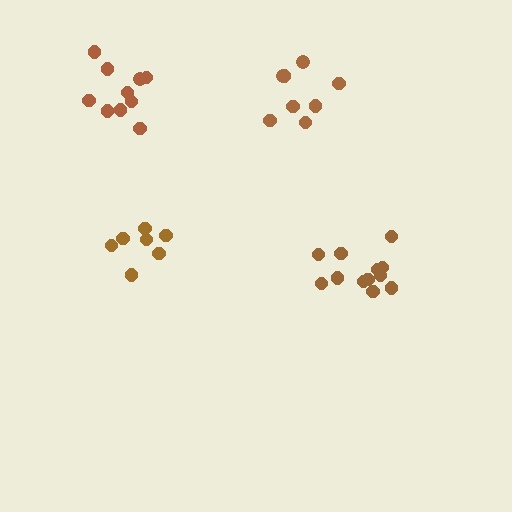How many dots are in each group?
Group 1: 12 dots, Group 2: 8 dots, Group 3: 7 dots, Group 4: 10 dots (37 total).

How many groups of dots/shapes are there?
There are 4 groups.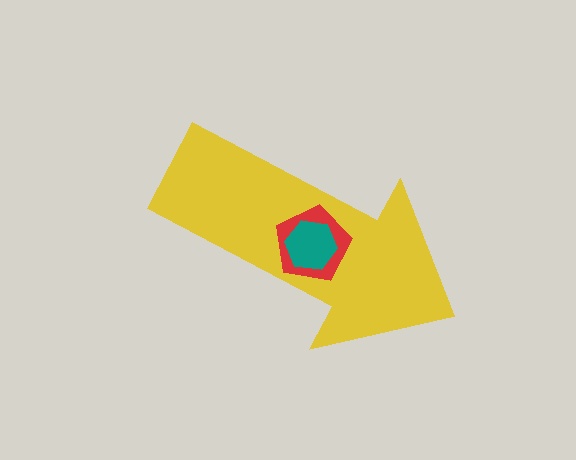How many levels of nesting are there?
3.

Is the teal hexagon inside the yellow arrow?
Yes.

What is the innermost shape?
The teal hexagon.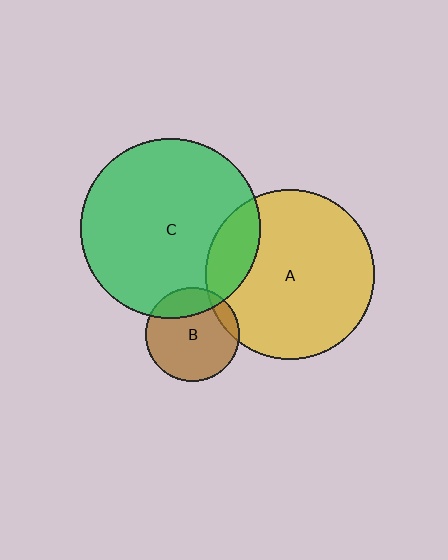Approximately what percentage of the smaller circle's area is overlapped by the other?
Approximately 15%.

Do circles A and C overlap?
Yes.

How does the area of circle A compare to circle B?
Approximately 3.2 times.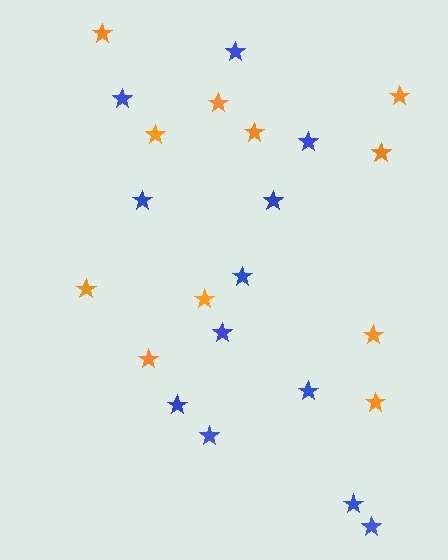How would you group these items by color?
There are 2 groups: one group of orange stars (11) and one group of blue stars (12).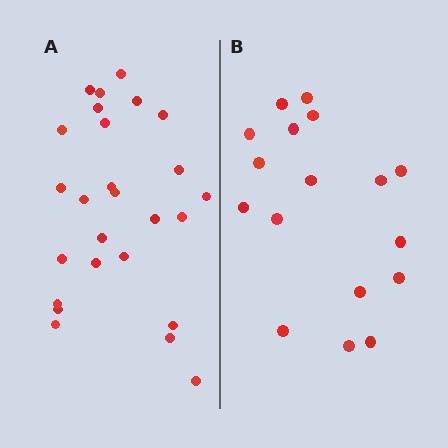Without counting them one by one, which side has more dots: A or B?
Region A (the left region) has more dots.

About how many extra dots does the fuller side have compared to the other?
Region A has roughly 8 or so more dots than region B.